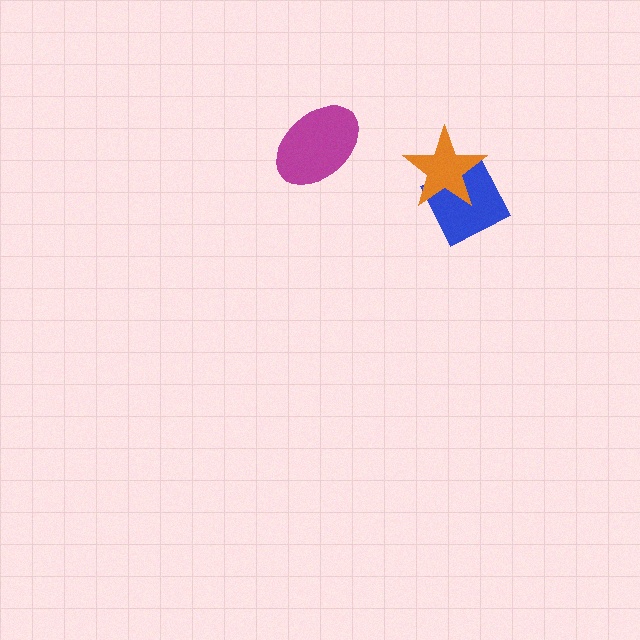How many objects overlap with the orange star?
1 object overlaps with the orange star.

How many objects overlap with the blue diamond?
1 object overlaps with the blue diamond.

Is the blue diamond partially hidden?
Yes, it is partially covered by another shape.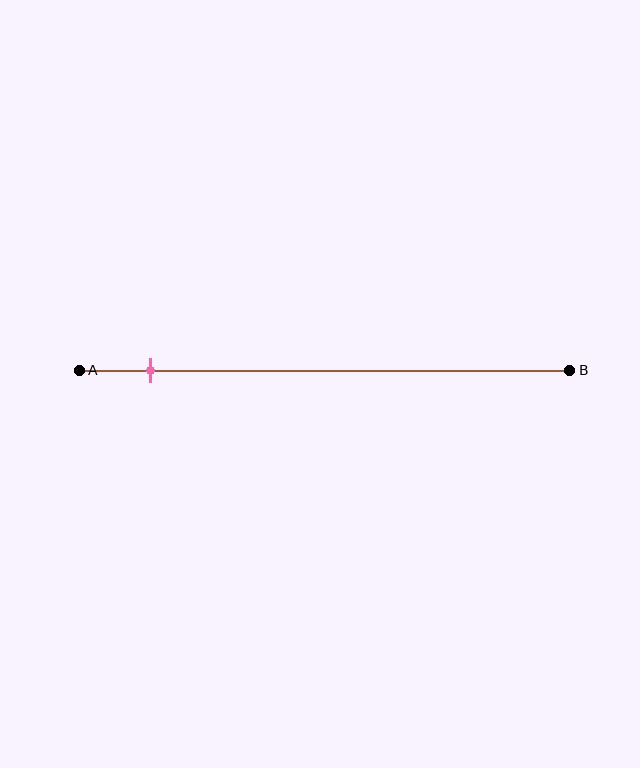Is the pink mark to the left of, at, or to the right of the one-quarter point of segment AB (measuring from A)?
The pink mark is to the left of the one-quarter point of segment AB.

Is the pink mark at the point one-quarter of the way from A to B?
No, the mark is at about 15% from A, not at the 25% one-quarter point.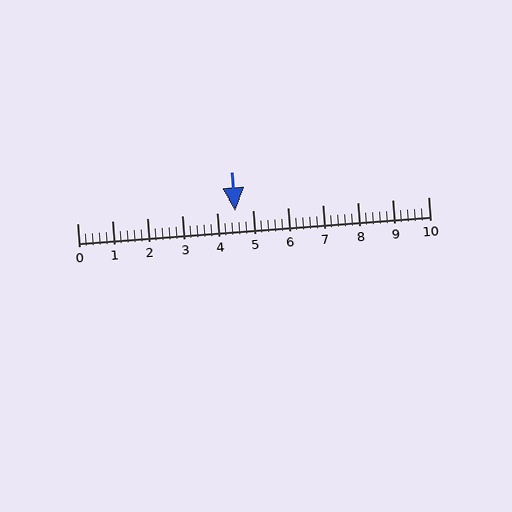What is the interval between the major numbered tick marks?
The major tick marks are spaced 1 units apart.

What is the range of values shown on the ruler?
The ruler shows values from 0 to 10.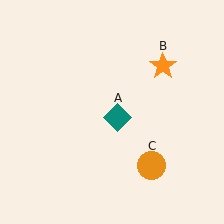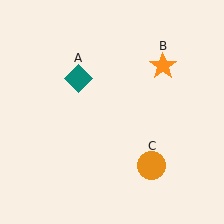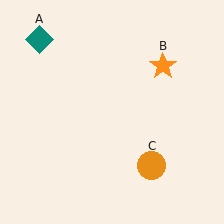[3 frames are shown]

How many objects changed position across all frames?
1 object changed position: teal diamond (object A).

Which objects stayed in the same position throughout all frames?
Orange star (object B) and orange circle (object C) remained stationary.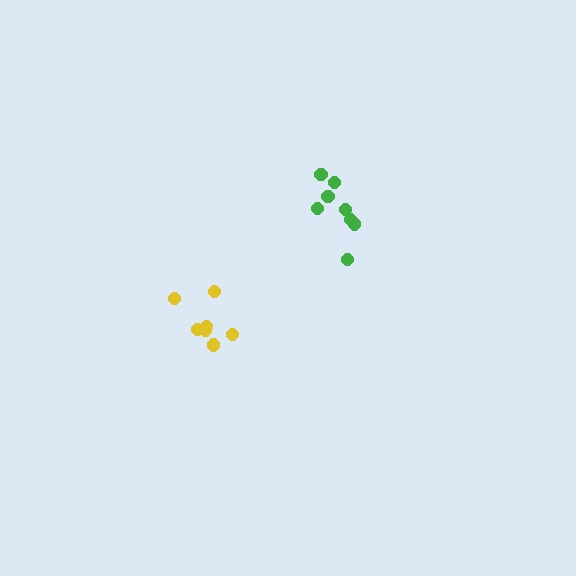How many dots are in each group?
Group 1: 8 dots, Group 2: 7 dots (15 total).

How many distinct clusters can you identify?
There are 2 distinct clusters.